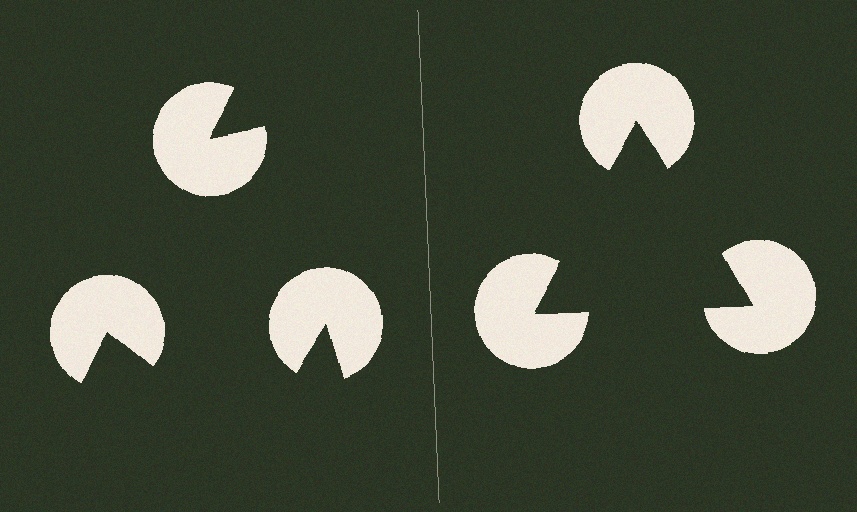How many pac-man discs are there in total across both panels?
6 — 3 on each side.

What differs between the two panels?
The pac-man discs are positioned identically on both sides; only the wedge orientations differ. On the right they align to a triangle; on the left they are misaligned.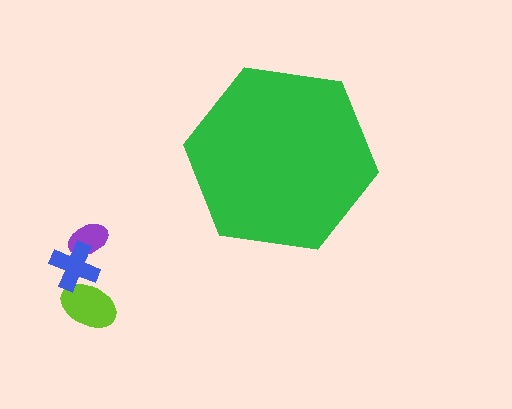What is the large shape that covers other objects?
A green hexagon.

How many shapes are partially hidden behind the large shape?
0 shapes are partially hidden.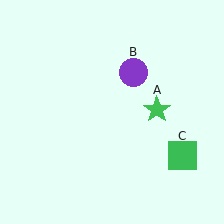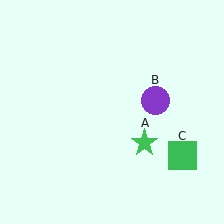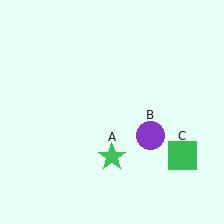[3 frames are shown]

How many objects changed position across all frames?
2 objects changed position: green star (object A), purple circle (object B).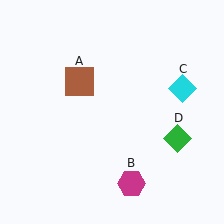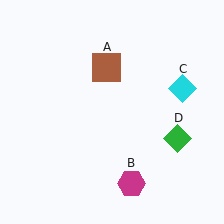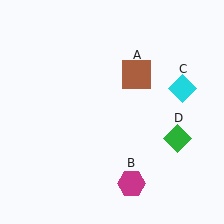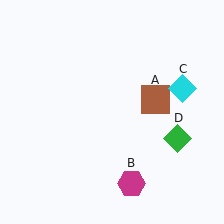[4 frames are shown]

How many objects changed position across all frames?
1 object changed position: brown square (object A).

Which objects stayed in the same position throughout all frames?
Magenta hexagon (object B) and cyan diamond (object C) and green diamond (object D) remained stationary.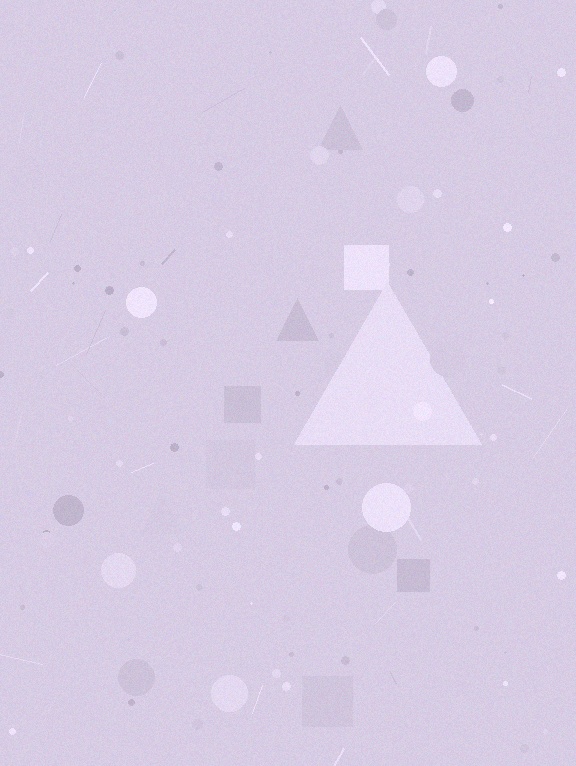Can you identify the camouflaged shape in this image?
The camouflaged shape is a triangle.